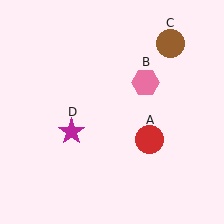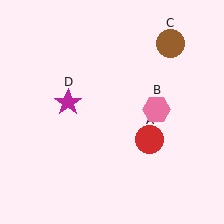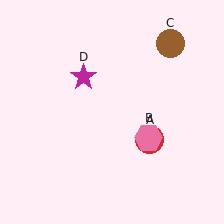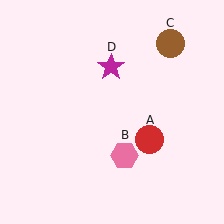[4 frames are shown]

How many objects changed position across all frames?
2 objects changed position: pink hexagon (object B), magenta star (object D).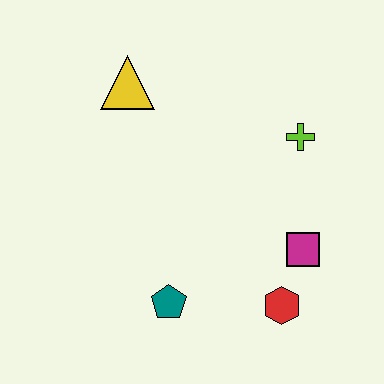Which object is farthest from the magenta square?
The yellow triangle is farthest from the magenta square.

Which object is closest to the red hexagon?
The magenta square is closest to the red hexagon.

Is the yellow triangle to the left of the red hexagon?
Yes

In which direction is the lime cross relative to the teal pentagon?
The lime cross is above the teal pentagon.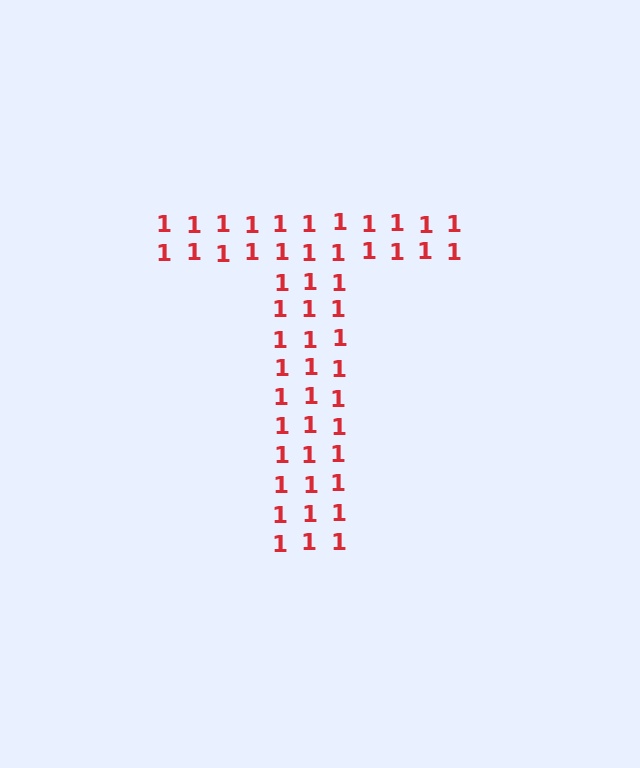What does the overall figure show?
The overall figure shows the letter T.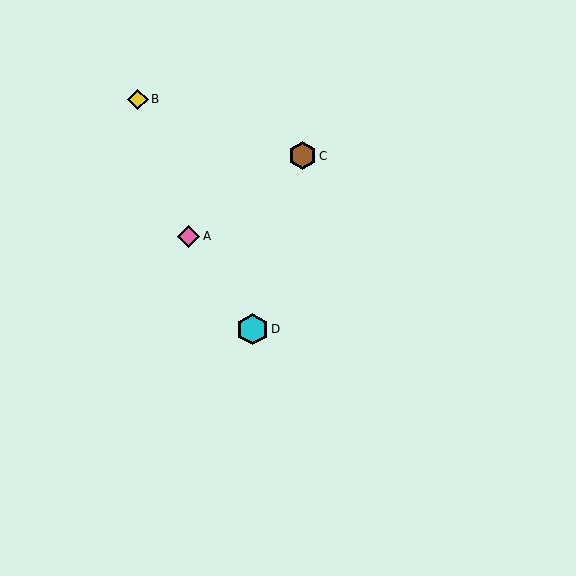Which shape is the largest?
The cyan hexagon (labeled D) is the largest.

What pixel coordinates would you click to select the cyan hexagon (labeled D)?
Click at (252, 329) to select the cyan hexagon D.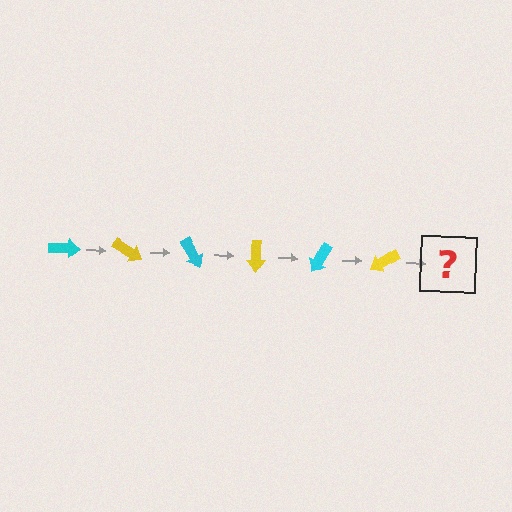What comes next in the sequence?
The next element should be a cyan arrow, rotated 180 degrees from the start.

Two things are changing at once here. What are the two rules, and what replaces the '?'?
The two rules are that it rotates 30 degrees each step and the color cycles through cyan and yellow. The '?' should be a cyan arrow, rotated 180 degrees from the start.